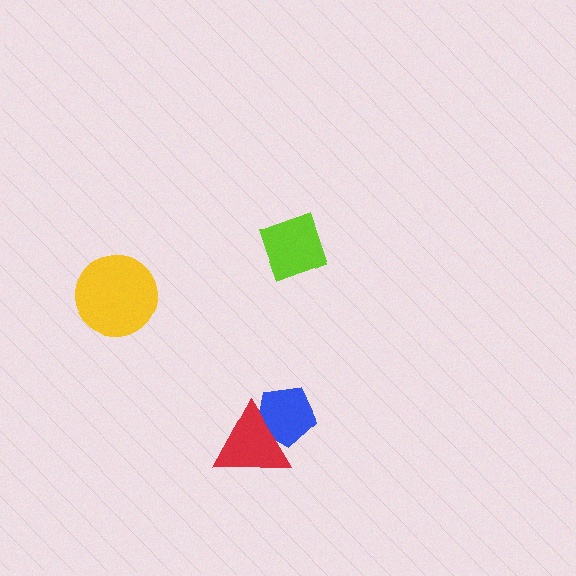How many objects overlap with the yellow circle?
0 objects overlap with the yellow circle.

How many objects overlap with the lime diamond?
0 objects overlap with the lime diamond.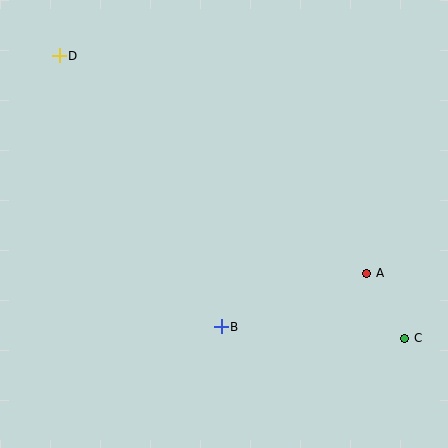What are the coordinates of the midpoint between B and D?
The midpoint between B and D is at (140, 191).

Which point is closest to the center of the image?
Point B at (221, 327) is closest to the center.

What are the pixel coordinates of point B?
Point B is at (221, 327).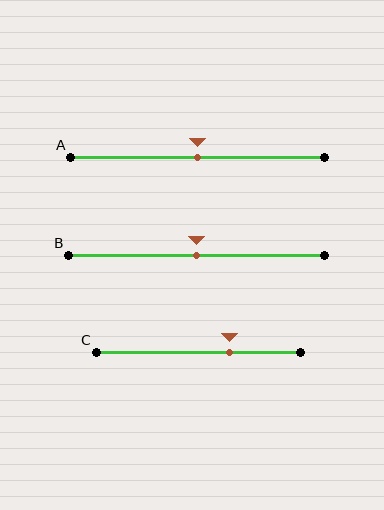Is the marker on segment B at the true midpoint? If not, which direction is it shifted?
Yes, the marker on segment B is at the true midpoint.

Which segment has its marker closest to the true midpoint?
Segment A has its marker closest to the true midpoint.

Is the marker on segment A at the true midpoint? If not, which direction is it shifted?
Yes, the marker on segment A is at the true midpoint.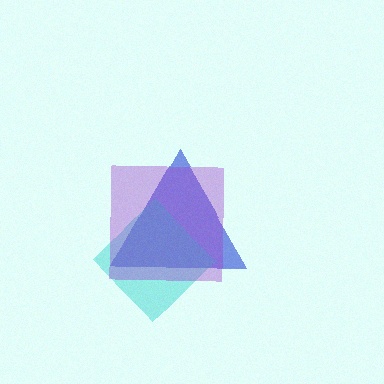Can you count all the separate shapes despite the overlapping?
Yes, there are 3 separate shapes.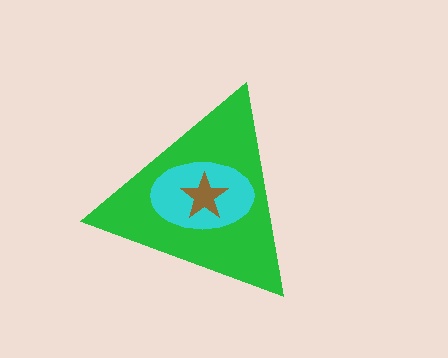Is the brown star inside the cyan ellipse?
Yes.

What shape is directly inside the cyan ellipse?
The brown star.